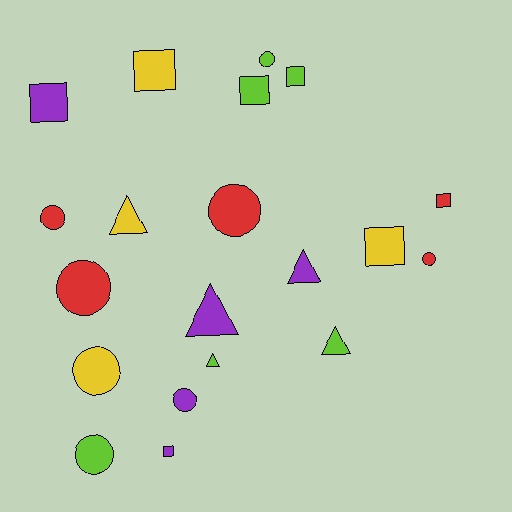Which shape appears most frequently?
Circle, with 8 objects.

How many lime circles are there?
There are 2 lime circles.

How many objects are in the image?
There are 20 objects.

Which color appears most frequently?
Lime, with 6 objects.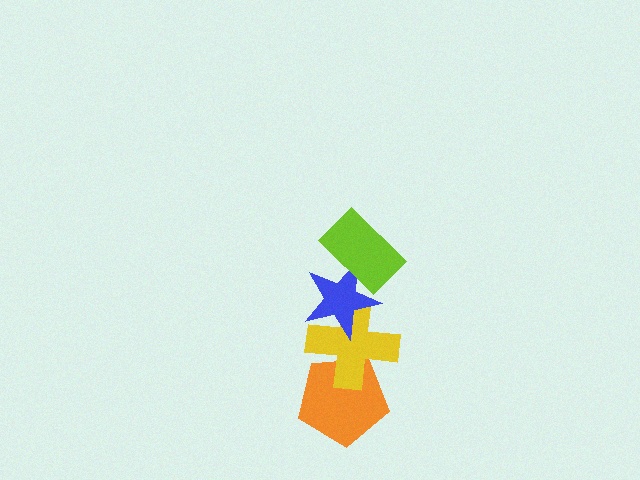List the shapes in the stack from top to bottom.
From top to bottom: the lime rectangle, the blue star, the yellow cross, the orange pentagon.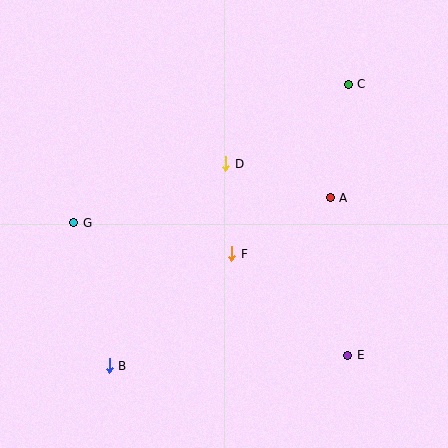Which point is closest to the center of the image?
Point F at (232, 254) is closest to the center.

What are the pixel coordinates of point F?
Point F is at (232, 254).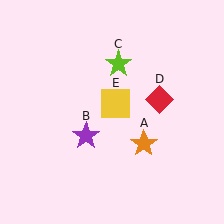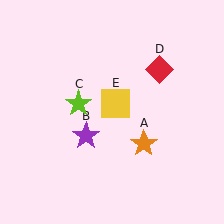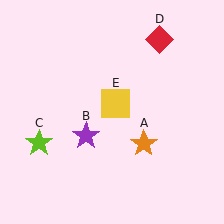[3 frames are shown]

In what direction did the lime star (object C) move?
The lime star (object C) moved down and to the left.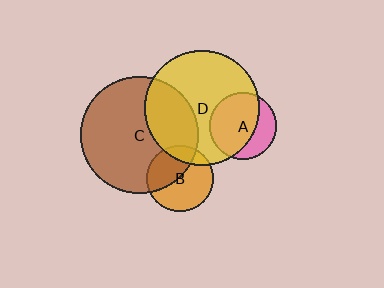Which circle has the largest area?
Circle C (brown).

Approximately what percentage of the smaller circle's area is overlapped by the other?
Approximately 70%.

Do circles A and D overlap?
Yes.